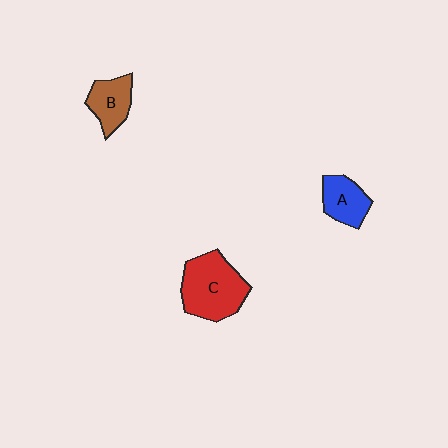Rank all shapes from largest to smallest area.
From largest to smallest: C (red), B (brown), A (blue).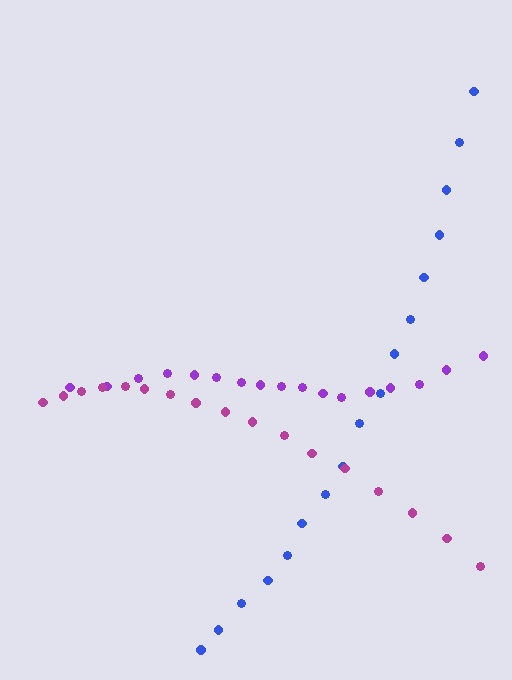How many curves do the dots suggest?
There are 3 distinct paths.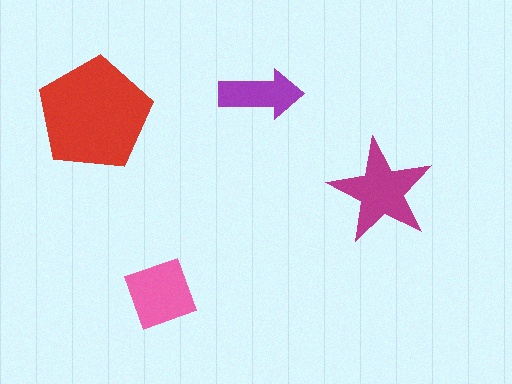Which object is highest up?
The purple arrow is topmost.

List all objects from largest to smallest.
The red pentagon, the magenta star, the pink diamond, the purple arrow.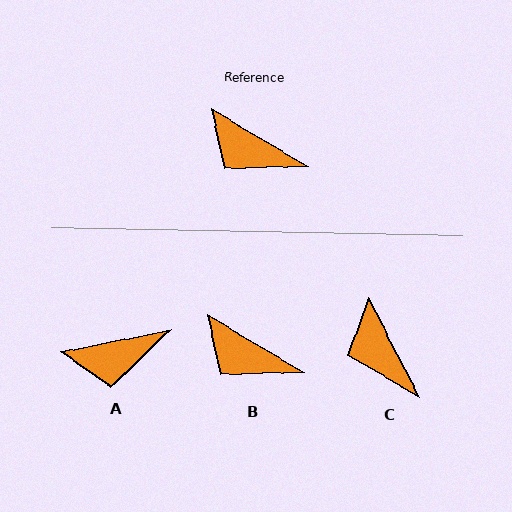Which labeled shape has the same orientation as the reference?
B.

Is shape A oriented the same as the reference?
No, it is off by about 42 degrees.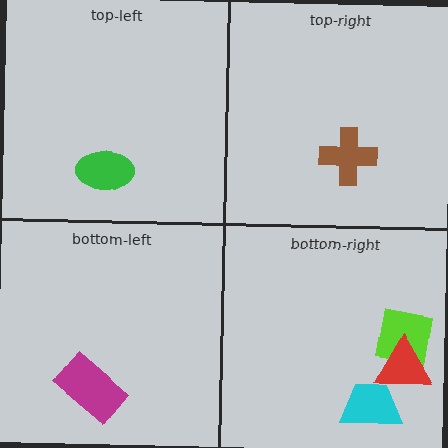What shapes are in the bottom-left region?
The magenta rectangle.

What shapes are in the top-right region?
The brown cross.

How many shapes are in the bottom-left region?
1.